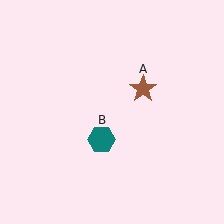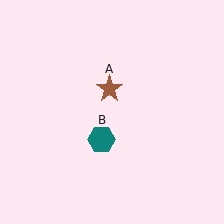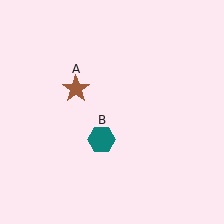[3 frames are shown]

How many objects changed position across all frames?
1 object changed position: brown star (object A).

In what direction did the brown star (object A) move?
The brown star (object A) moved left.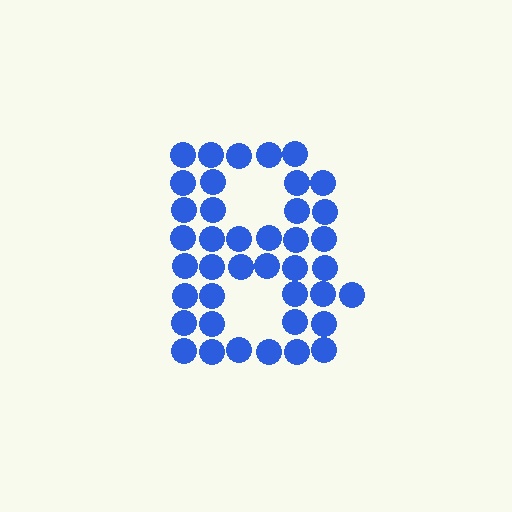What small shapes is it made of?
It is made of small circles.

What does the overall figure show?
The overall figure shows the letter B.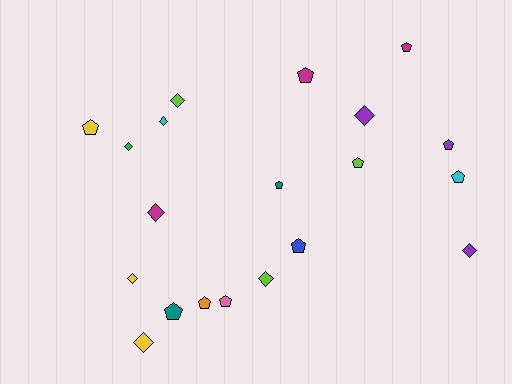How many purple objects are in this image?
There are 3 purple objects.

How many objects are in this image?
There are 20 objects.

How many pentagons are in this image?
There are 11 pentagons.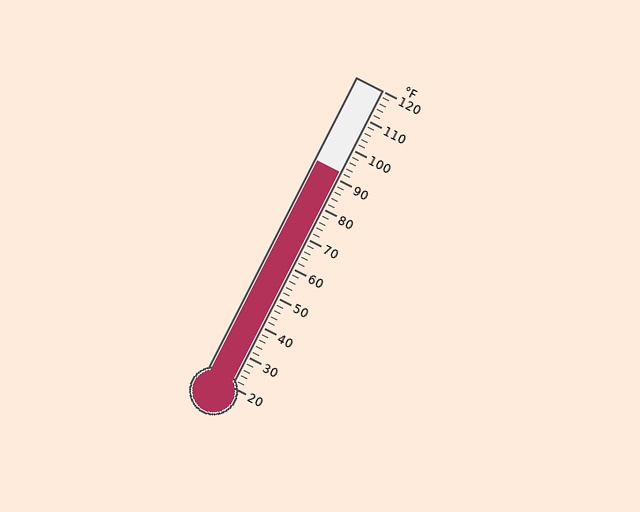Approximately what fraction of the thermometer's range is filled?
The thermometer is filled to approximately 70% of its range.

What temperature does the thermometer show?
The thermometer shows approximately 92°F.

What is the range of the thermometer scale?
The thermometer scale ranges from 20°F to 120°F.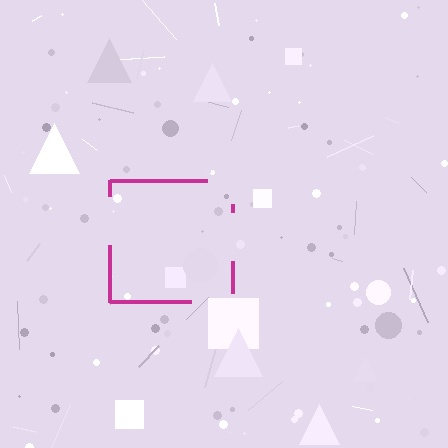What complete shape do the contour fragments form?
The contour fragments form a square.